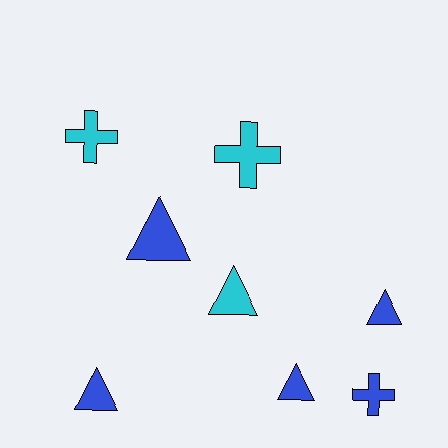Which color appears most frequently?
Blue, with 5 objects.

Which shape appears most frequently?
Triangle, with 5 objects.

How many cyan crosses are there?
There are 2 cyan crosses.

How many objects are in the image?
There are 8 objects.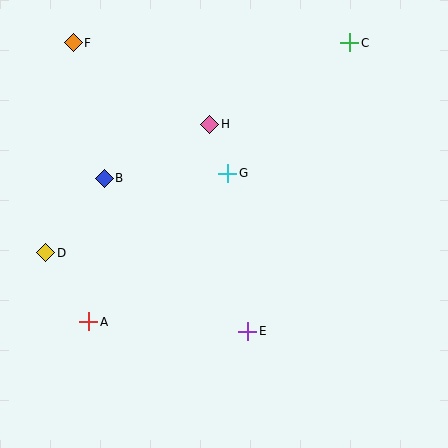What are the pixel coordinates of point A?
Point A is at (89, 322).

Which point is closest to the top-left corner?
Point F is closest to the top-left corner.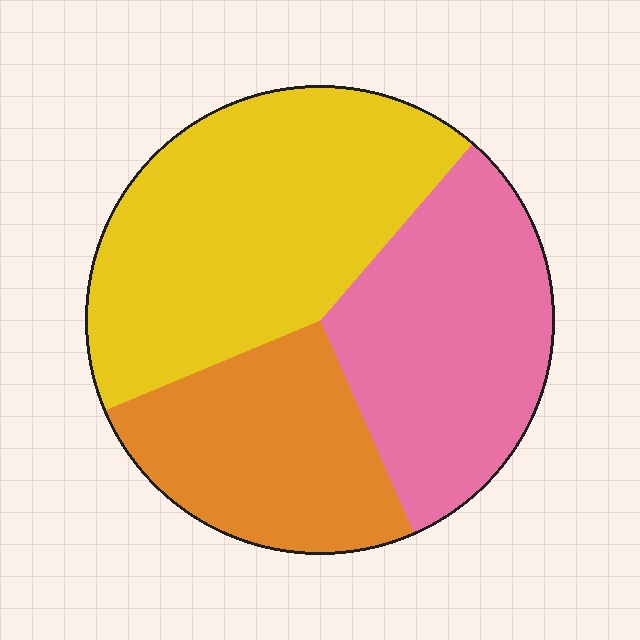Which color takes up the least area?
Orange, at roughly 25%.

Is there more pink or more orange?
Pink.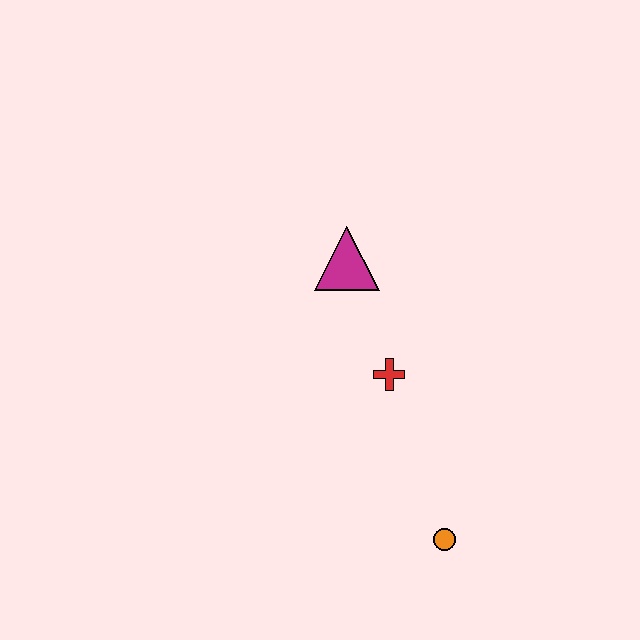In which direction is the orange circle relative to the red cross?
The orange circle is below the red cross.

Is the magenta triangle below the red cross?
No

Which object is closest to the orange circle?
The red cross is closest to the orange circle.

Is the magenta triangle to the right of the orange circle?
No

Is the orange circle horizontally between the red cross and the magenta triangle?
No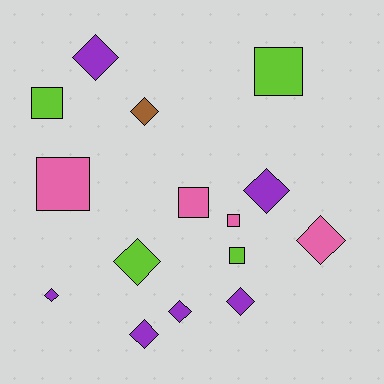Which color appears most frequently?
Purple, with 6 objects.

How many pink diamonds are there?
There is 1 pink diamond.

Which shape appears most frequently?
Diamond, with 9 objects.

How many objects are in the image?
There are 15 objects.